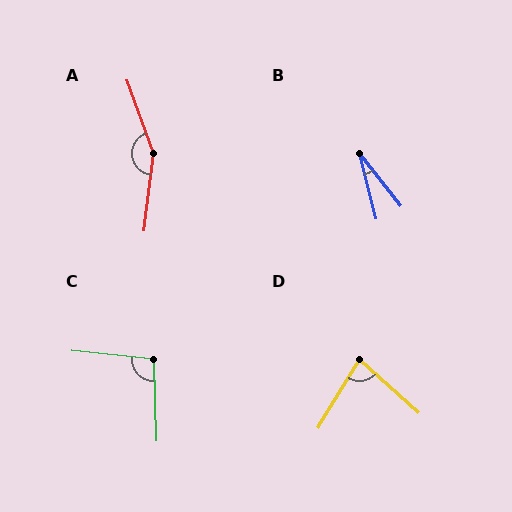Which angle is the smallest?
B, at approximately 24 degrees.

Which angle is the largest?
A, at approximately 154 degrees.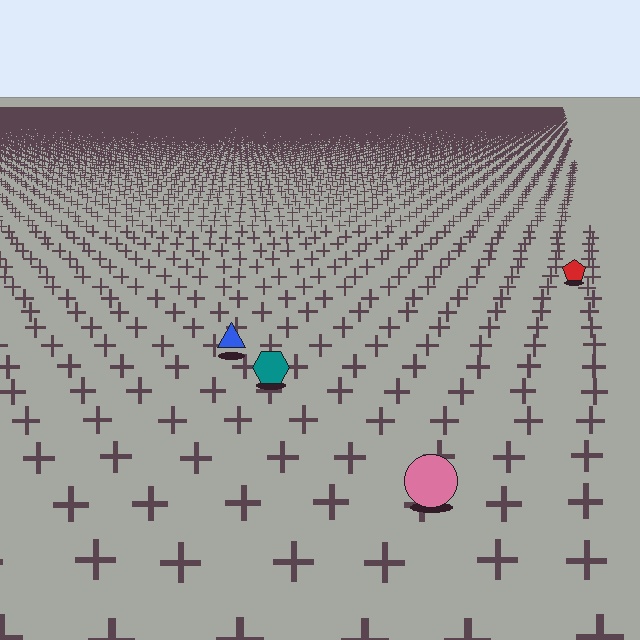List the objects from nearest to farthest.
From nearest to farthest: the pink circle, the teal hexagon, the blue triangle, the red pentagon.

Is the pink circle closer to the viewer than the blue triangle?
Yes. The pink circle is closer — you can tell from the texture gradient: the ground texture is coarser near it.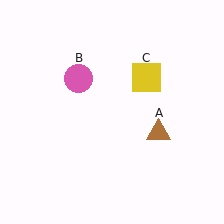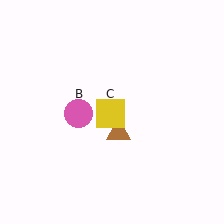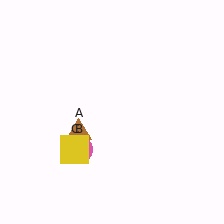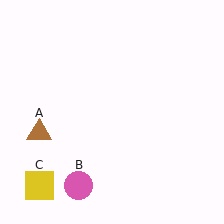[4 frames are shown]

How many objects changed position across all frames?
3 objects changed position: brown triangle (object A), pink circle (object B), yellow square (object C).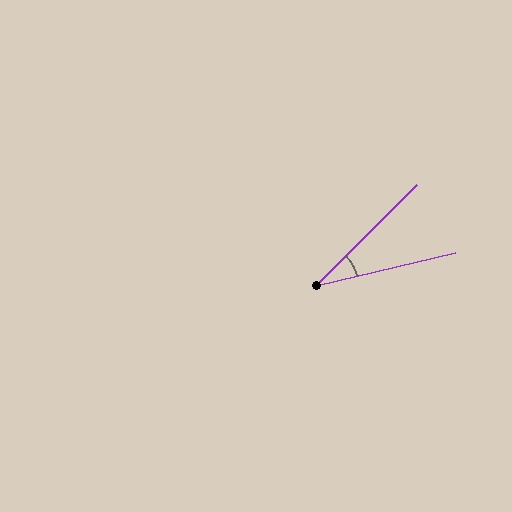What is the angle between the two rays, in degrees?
Approximately 32 degrees.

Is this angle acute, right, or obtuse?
It is acute.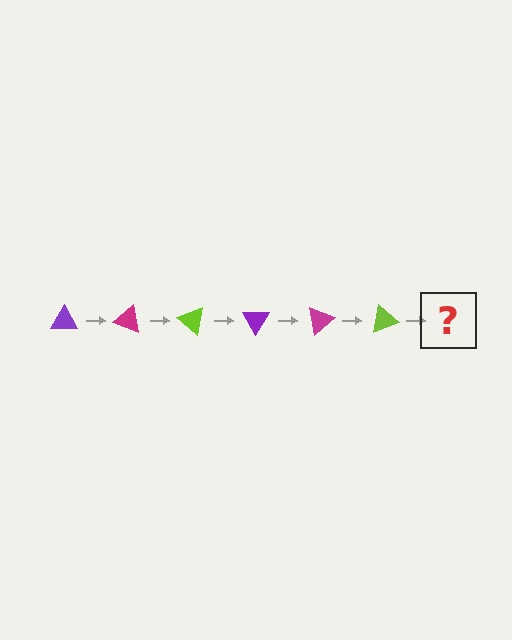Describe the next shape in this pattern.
It should be a purple triangle, rotated 120 degrees from the start.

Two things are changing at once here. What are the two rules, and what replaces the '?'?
The two rules are that it rotates 20 degrees each step and the color cycles through purple, magenta, and lime. The '?' should be a purple triangle, rotated 120 degrees from the start.